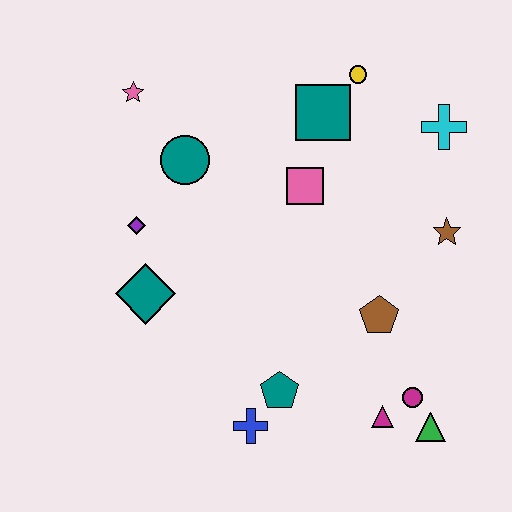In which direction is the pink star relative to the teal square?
The pink star is to the left of the teal square.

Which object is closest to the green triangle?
The magenta circle is closest to the green triangle.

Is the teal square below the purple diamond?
No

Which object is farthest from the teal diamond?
The cyan cross is farthest from the teal diamond.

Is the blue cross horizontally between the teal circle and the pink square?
Yes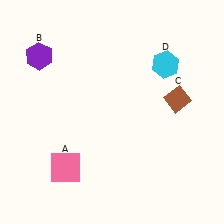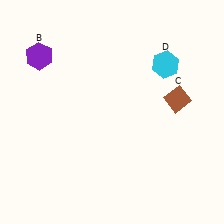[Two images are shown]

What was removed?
The pink square (A) was removed in Image 2.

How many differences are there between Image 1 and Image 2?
There is 1 difference between the two images.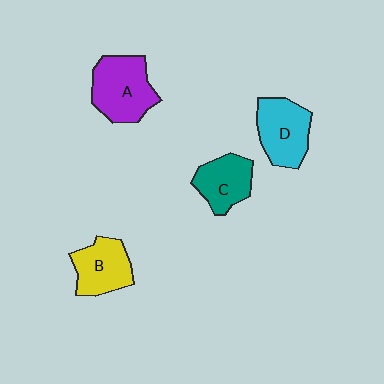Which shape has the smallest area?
Shape C (teal).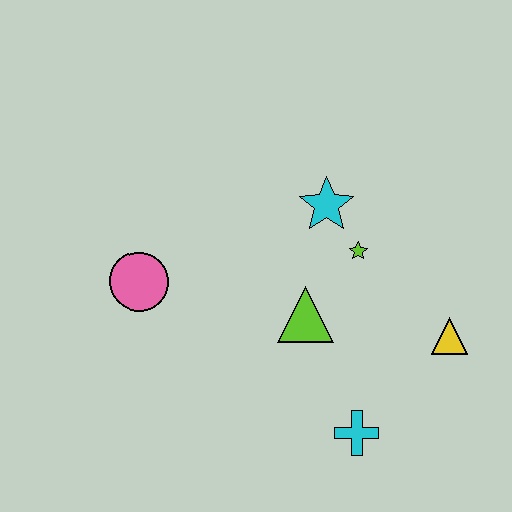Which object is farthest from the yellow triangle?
The pink circle is farthest from the yellow triangle.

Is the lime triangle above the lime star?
No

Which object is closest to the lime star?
The cyan star is closest to the lime star.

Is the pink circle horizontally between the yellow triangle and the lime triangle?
No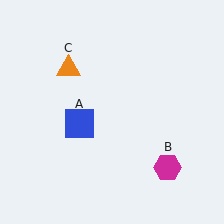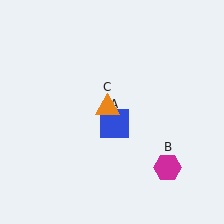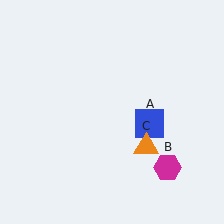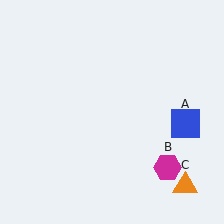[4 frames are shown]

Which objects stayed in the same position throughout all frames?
Magenta hexagon (object B) remained stationary.